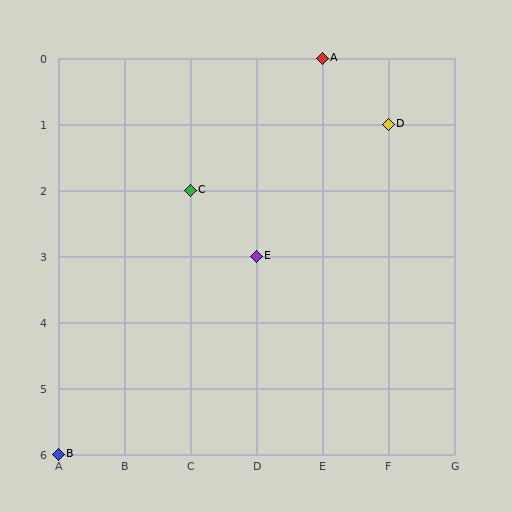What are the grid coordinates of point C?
Point C is at grid coordinates (C, 2).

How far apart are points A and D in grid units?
Points A and D are 1 column and 1 row apart (about 1.4 grid units diagonally).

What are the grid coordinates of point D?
Point D is at grid coordinates (F, 1).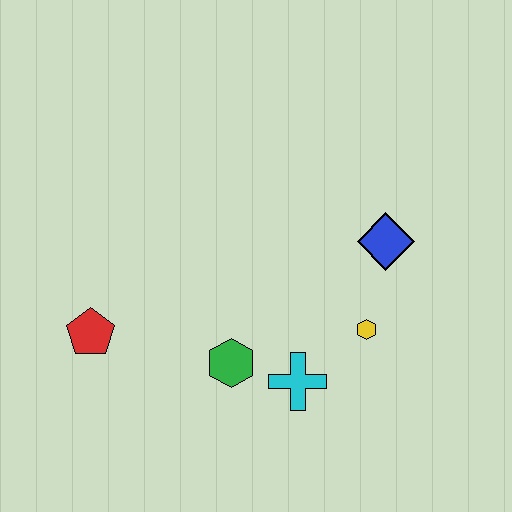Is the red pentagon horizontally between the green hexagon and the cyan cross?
No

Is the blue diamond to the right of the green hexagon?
Yes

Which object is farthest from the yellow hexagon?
The red pentagon is farthest from the yellow hexagon.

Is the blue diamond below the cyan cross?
No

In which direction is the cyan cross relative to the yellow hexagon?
The cyan cross is to the left of the yellow hexagon.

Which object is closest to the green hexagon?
The cyan cross is closest to the green hexagon.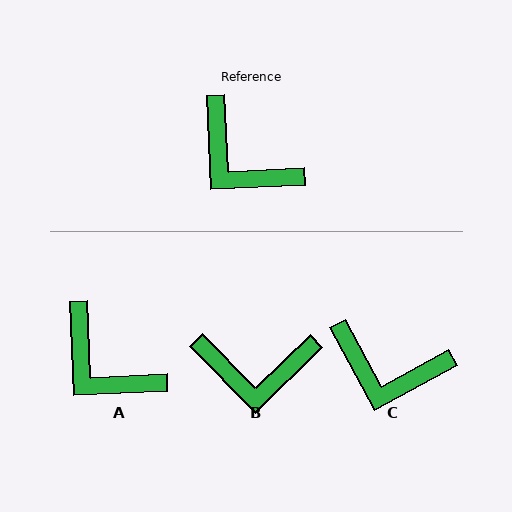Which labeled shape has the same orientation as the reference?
A.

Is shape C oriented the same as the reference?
No, it is off by about 26 degrees.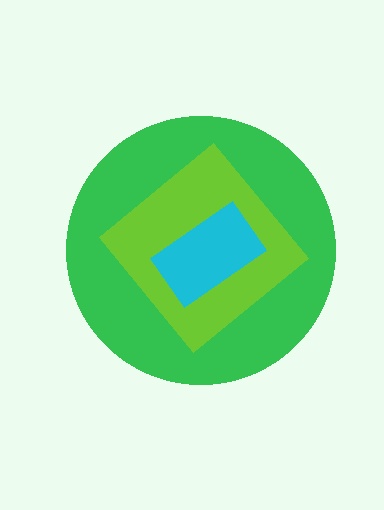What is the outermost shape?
The green circle.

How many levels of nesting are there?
3.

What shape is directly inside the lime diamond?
The cyan rectangle.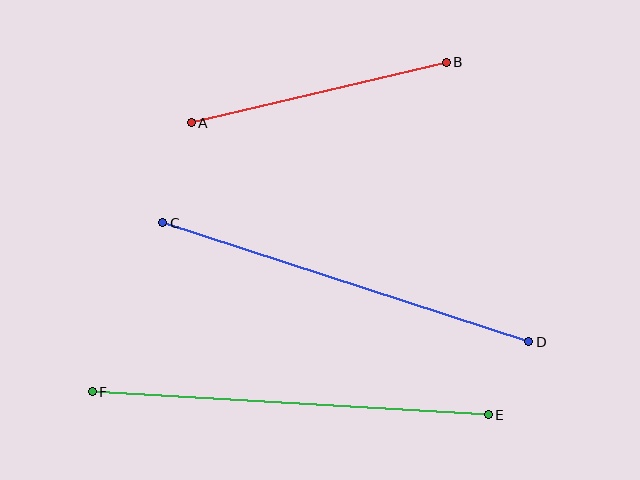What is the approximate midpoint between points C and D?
The midpoint is at approximately (346, 282) pixels.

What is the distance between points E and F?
The distance is approximately 397 pixels.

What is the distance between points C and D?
The distance is approximately 385 pixels.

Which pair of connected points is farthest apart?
Points E and F are farthest apart.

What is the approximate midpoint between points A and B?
The midpoint is at approximately (319, 93) pixels.